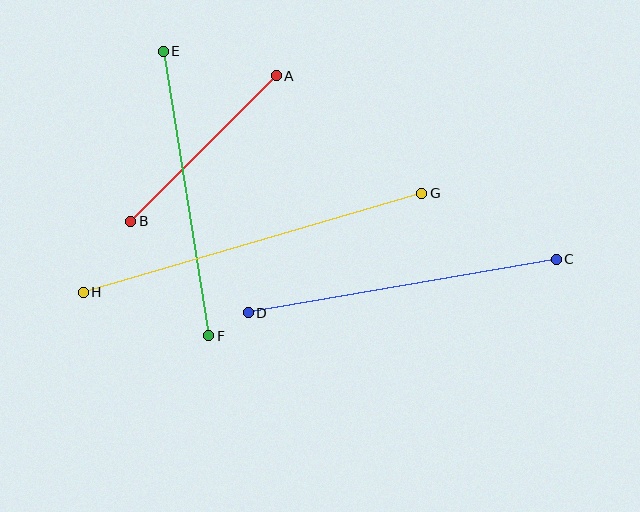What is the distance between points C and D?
The distance is approximately 313 pixels.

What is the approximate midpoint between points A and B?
The midpoint is at approximately (204, 149) pixels.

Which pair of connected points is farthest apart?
Points G and H are farthest apart.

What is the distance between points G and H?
The distance is approximately 353 pixels.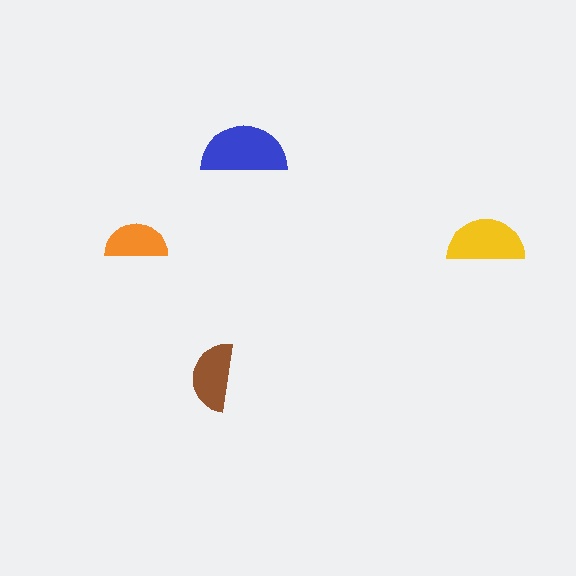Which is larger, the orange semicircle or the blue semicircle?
The blue one.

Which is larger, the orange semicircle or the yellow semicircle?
The yellow one.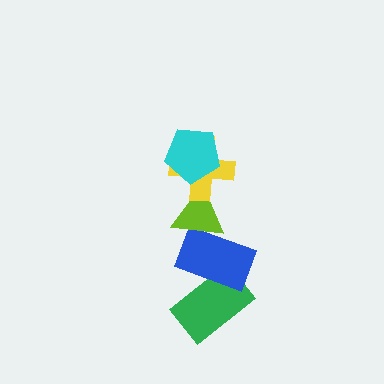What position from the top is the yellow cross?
The yellow cross is 2nd from the top.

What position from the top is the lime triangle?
The lime triangle is 3rd from the top.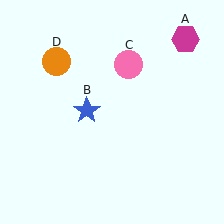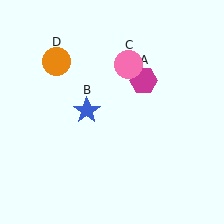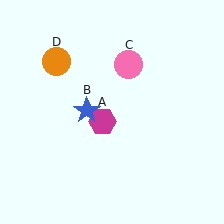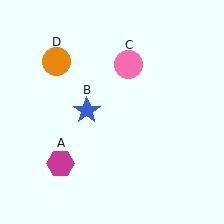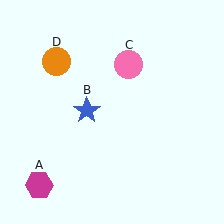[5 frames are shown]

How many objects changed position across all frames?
1 object changed position: magenta hexagon (object A).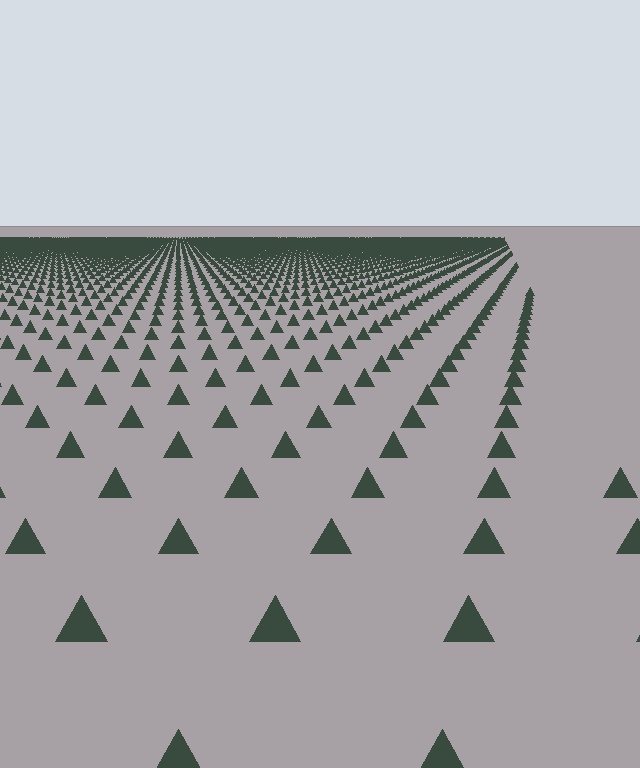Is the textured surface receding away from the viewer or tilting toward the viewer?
The surface is receding away from the viewer. Texture elements get smaller and denser toward the top.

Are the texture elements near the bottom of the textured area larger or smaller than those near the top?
Larger. Near the bottom, elements are closer to the viewer and appear at a bigger on-screen size.